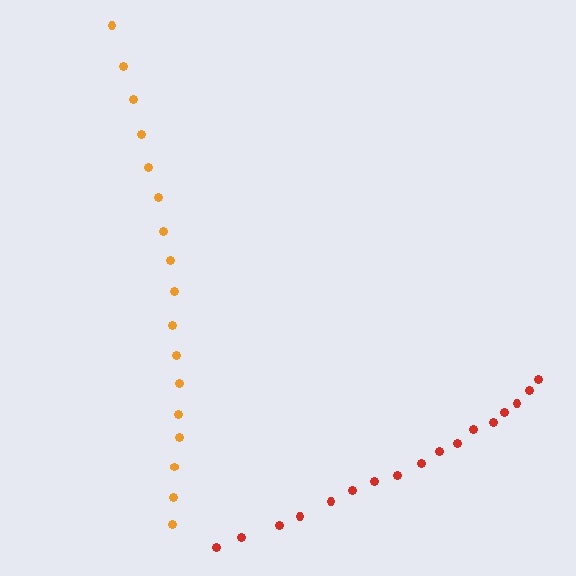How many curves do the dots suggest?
There are 2 distinct paths.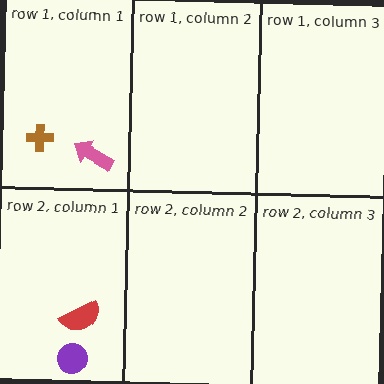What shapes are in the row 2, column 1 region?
The purple circle, the red semicircle.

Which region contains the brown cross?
The row 1, column 1 region.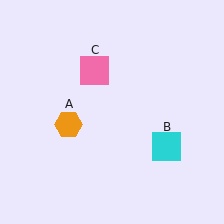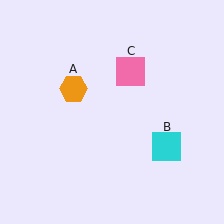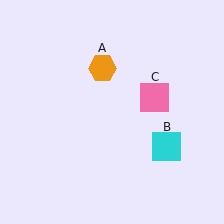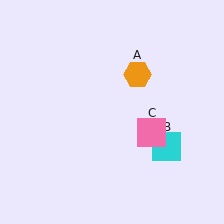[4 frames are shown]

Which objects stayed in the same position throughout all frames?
Cyan square (object B) remained stationary.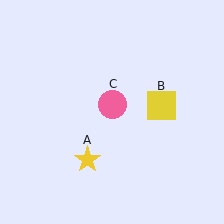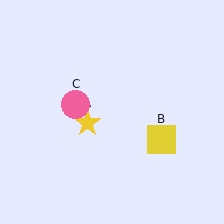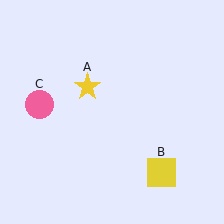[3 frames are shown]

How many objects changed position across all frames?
3 objects changed position: yellow star (object A), yellow square (object B), pink circle (object C).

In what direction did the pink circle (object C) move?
The pink circle (object C) moved left.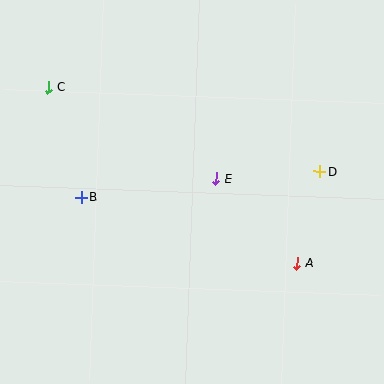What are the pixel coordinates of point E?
Point E is at (216, 179).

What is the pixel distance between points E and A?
The distance between E and A is 117 pixels.